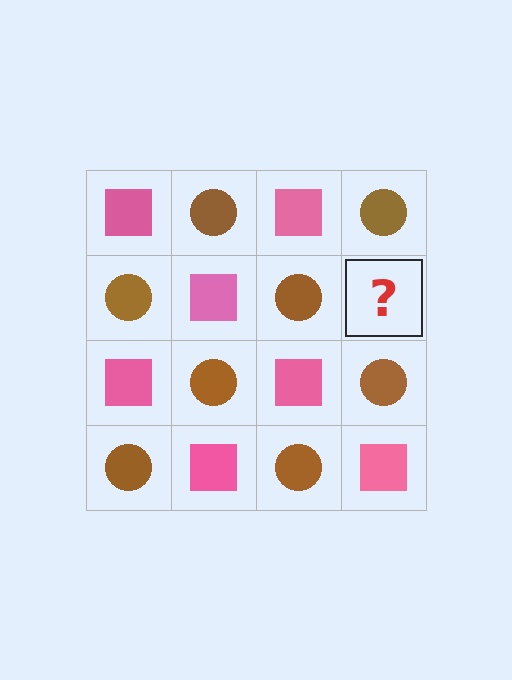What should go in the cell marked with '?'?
The missing cell should contain a pink square.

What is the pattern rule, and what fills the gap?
The rule is that it alternates pink square and brown circle in a checkerboard pattern. The gap should be filled with a pink square.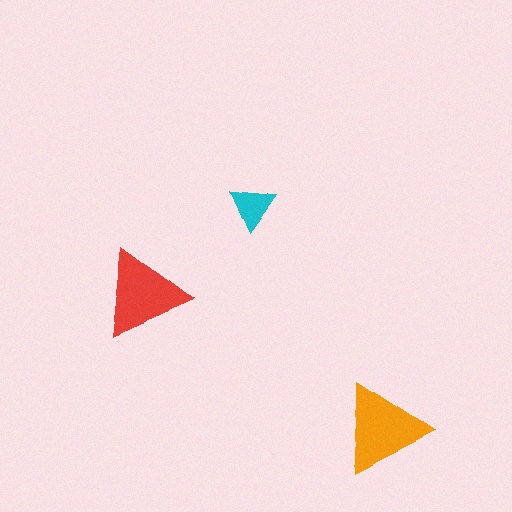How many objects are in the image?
There are 3 objects in the image.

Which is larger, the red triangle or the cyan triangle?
The red one.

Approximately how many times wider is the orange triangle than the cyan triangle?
About 2 times wider.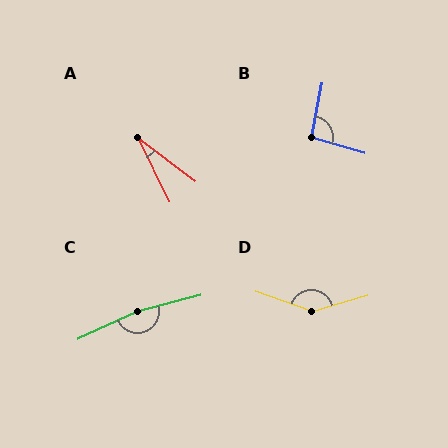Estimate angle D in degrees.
Approximately 144 degrees.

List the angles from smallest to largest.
A (27°), B (95°), D (144°), C (170°).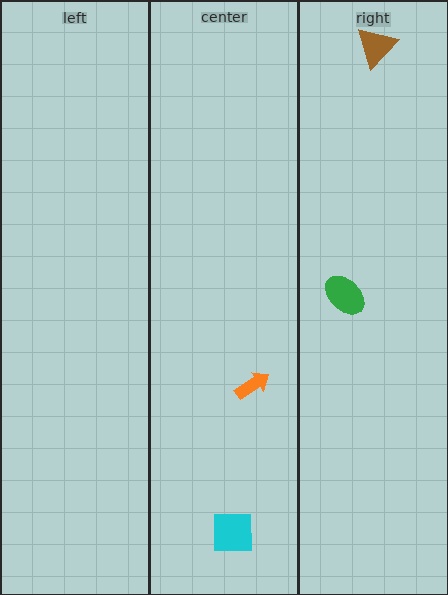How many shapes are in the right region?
2.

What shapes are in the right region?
The green ellipse, the brown triangle.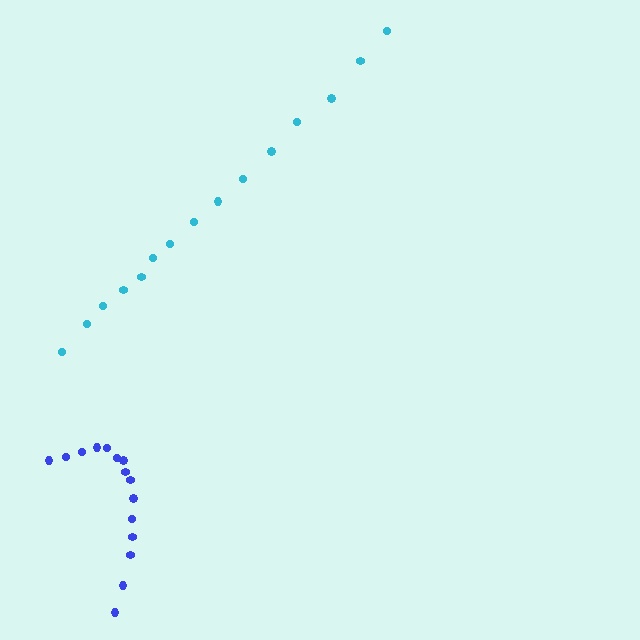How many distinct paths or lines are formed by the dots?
There are 2 distinct paths.